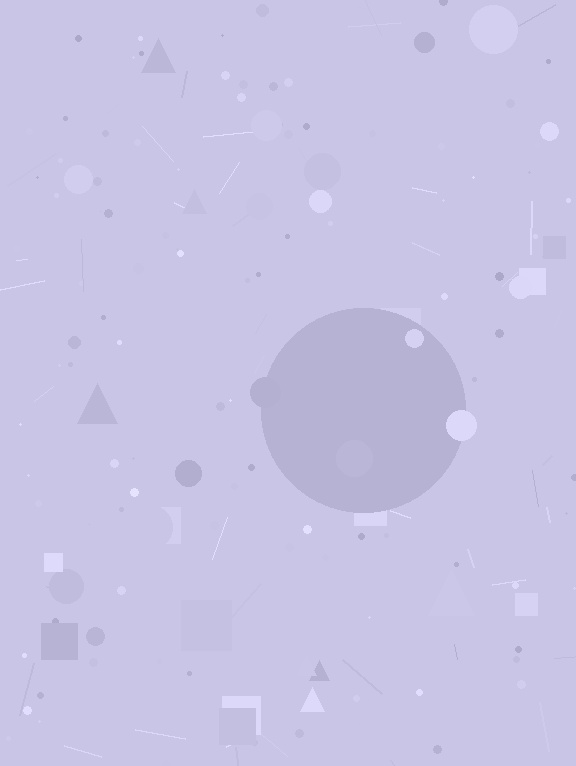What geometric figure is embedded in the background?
A circle is embedded in the background.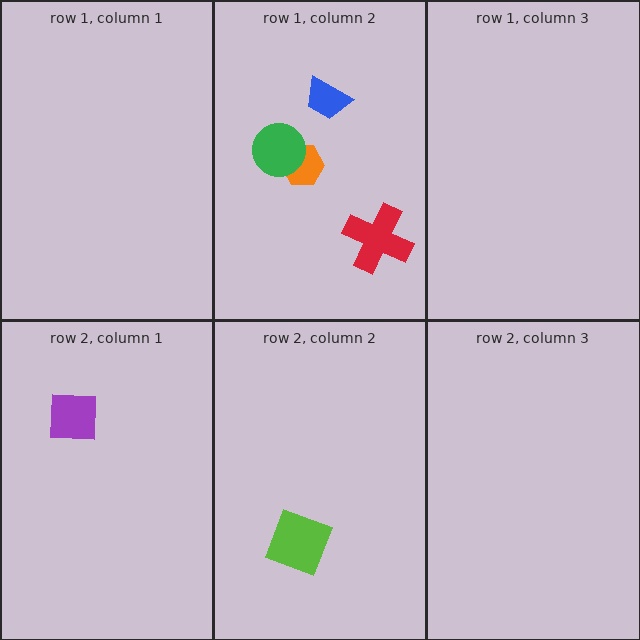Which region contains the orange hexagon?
The row 1, column 2 region.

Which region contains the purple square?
The row 2, column 1 region.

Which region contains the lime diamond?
The row 2, column 2 region.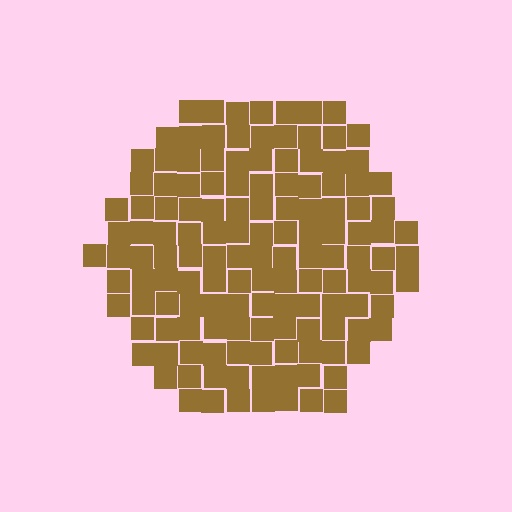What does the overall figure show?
The overall figure shows a hexagon.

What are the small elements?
The small elements are squares.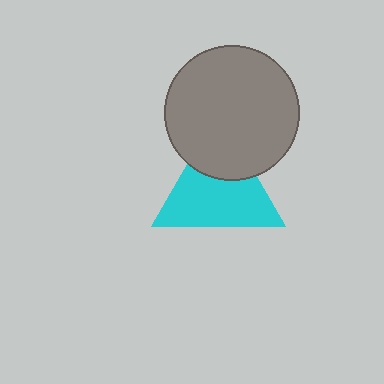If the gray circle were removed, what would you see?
You would see the complete cyan triangle.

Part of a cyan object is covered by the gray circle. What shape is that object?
It is a triangle.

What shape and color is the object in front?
The object in front is a gray circle.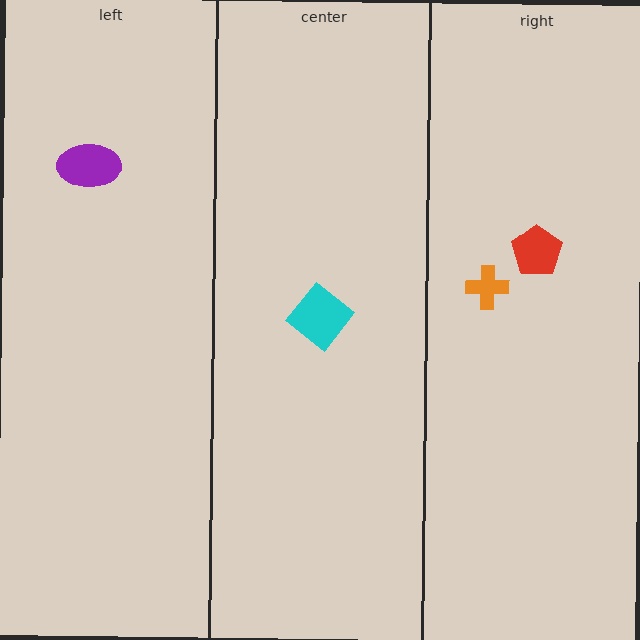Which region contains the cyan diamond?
The center region.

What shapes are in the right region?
The red pentagon, the orange cross.